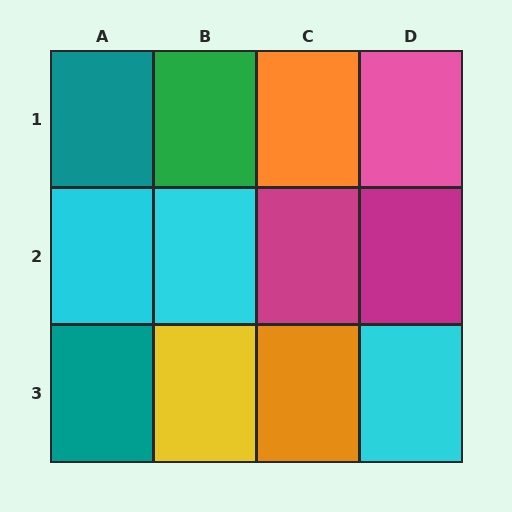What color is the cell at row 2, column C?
Magenta.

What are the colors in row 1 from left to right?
Teal, green, orange, pink.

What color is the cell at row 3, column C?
Orange.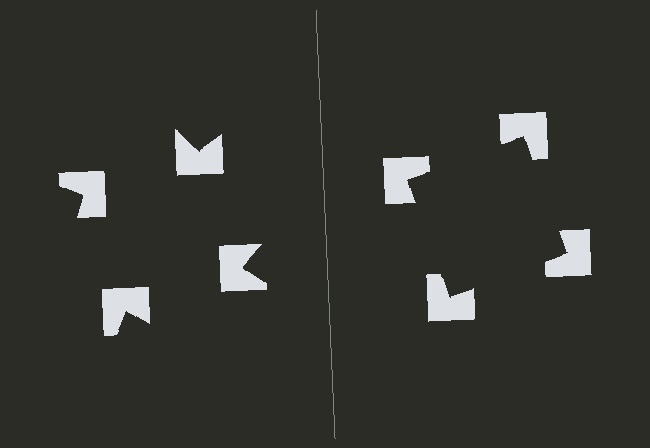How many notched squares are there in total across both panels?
8 — 4 on each side.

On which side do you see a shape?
An illusory square appears on the right side. On the left side the wedge cuts are rotated, so no coherent shape forms.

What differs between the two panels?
The notched squares are positioned identically on both sides; only the wedge orientations differ. On the right they align to a square; on the left they are misaligned.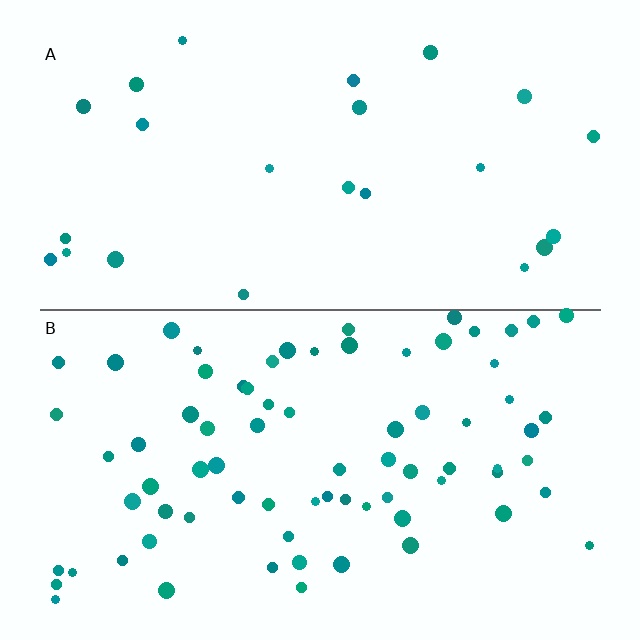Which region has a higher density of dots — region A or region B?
B (the bottom).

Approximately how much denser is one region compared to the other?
Approximately 3.2× — region B over region A.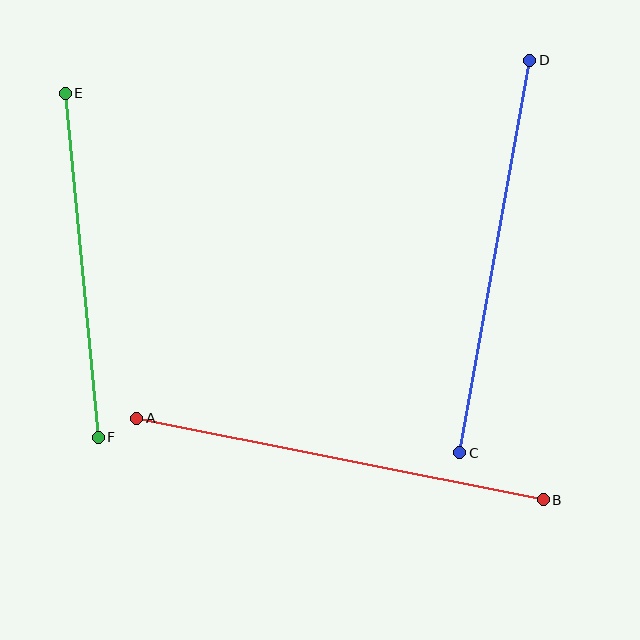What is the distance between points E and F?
The distance is approximately 346 pixels.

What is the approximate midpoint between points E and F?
The midpoint is at approximately (82, 265) pixels.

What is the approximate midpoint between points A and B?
The midpoint is at approximately (340, 459) pixels.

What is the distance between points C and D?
The distance is approximately 399 pixels.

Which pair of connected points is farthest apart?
Points A and B are farthest apart.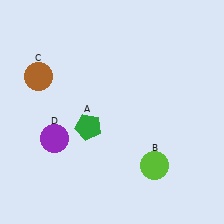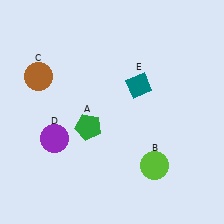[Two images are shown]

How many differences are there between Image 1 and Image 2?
There is 1 difference between the two images.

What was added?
A teal diamond (E) was added in Image 2.